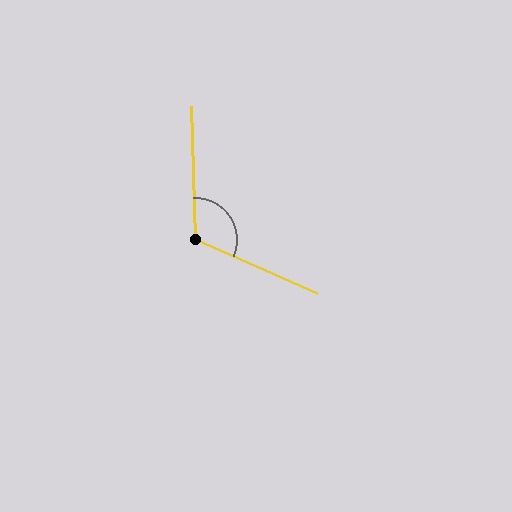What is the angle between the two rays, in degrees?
Approximately 115 degrees.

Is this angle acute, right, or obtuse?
It is obtuse.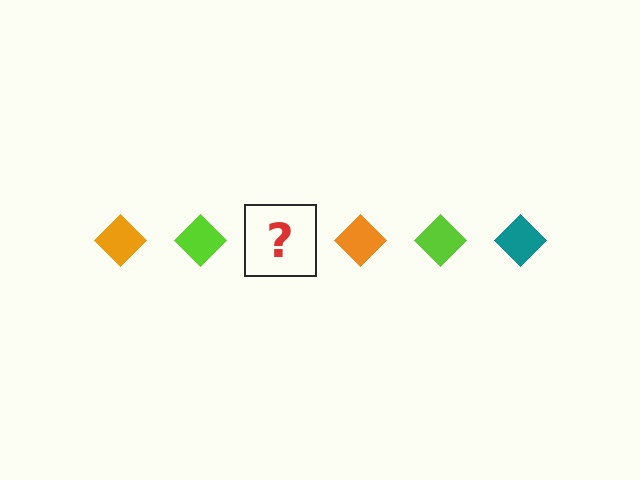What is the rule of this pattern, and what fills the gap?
The rule is that the pattern cycles through orange, lime, teal diamonds. The gap should be filled with a teal diamond.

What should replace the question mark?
The question mark should be replaced with a teal diamond.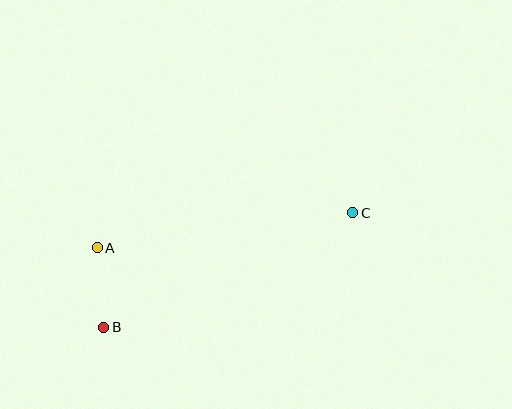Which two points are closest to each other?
Points A and B are closest to each other.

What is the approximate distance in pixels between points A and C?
The distance between A and C is approximately 258 pixels.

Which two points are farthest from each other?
Points B and C are farthest from each other.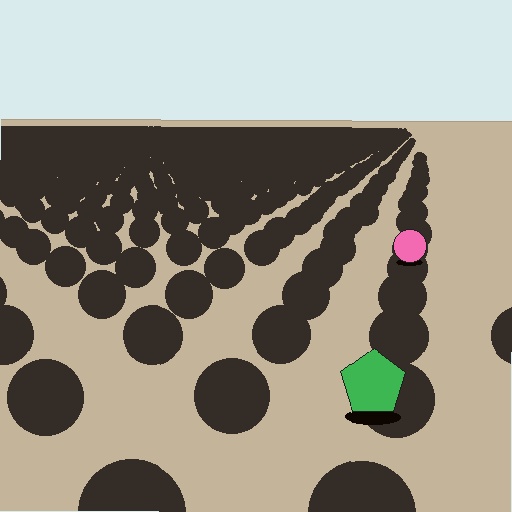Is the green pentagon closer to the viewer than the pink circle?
Yes. The green pentagon is closer — you can tell from the texture gradient: the ground texture is coarser near it.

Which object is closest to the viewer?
The green pentagon is closest. The texture marks near it are larger and more spread out.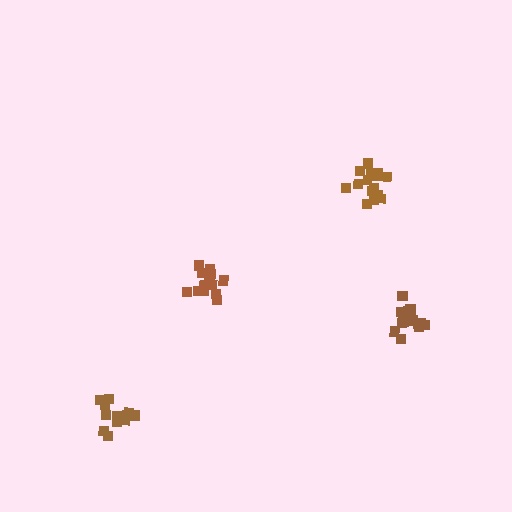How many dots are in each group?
Group 1: 14 dots, Group 2: 12 dots, Group 3: 16 dots, Group 4: 18 dots (60 total).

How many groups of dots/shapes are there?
There are 4 groups.